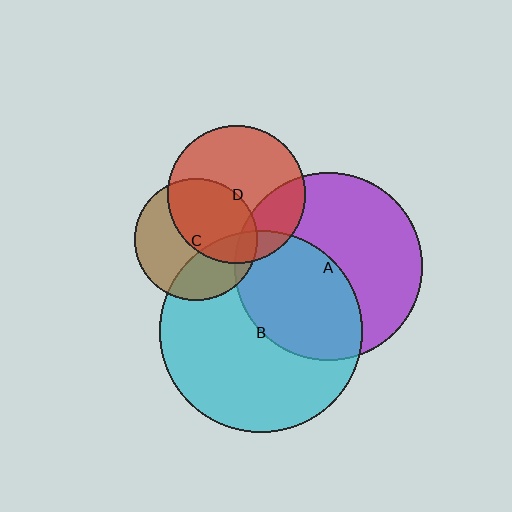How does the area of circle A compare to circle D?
Approximately 1.9 times.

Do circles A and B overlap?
Yes.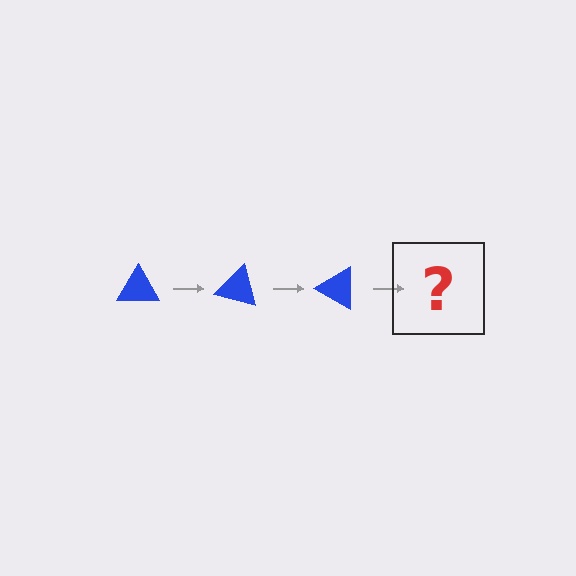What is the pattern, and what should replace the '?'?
The pattern is that the triangle rotates 15 degrees each step. The '?' should be a blue triangle rotated 45 degrees.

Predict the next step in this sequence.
The next step is a blue triangle rotated 45 degrees.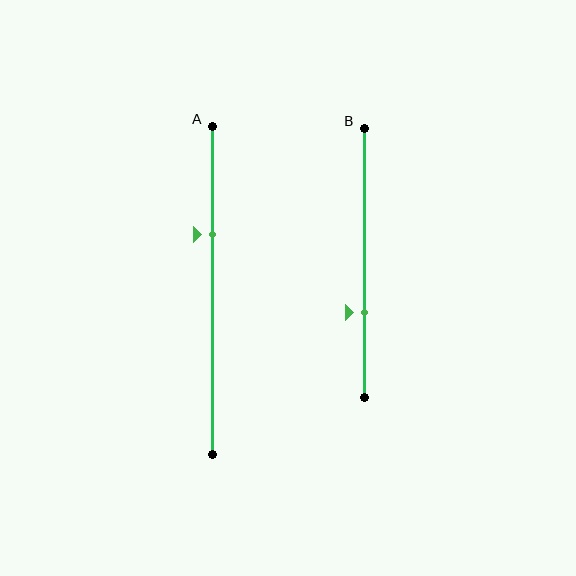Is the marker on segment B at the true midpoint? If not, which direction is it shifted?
No, the marker on segment B is shifted downward by about 18% of the segment length.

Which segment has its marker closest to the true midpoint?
Segment A has its marker closest to the true midpoint.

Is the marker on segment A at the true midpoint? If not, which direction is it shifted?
No, the marker on segment A is shifted upward by about 17% of the segment length.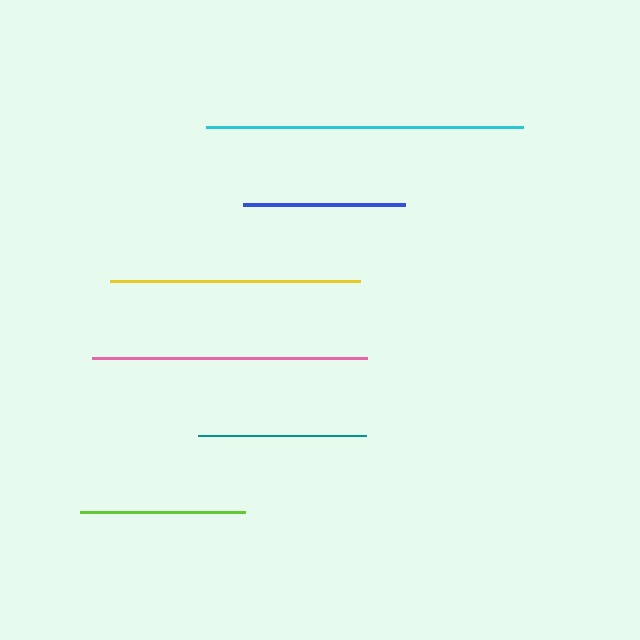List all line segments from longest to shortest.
From longest to shortest: cyan, pink, yellow, teal, lime, blue.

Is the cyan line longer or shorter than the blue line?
The cyan line is longer than the blue line.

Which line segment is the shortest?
The blue line is the shortest at approximately 162 pixels.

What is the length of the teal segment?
The teal segment is approximately 168 pixels long.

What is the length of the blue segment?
The blue segment is approximately 162 pixels long.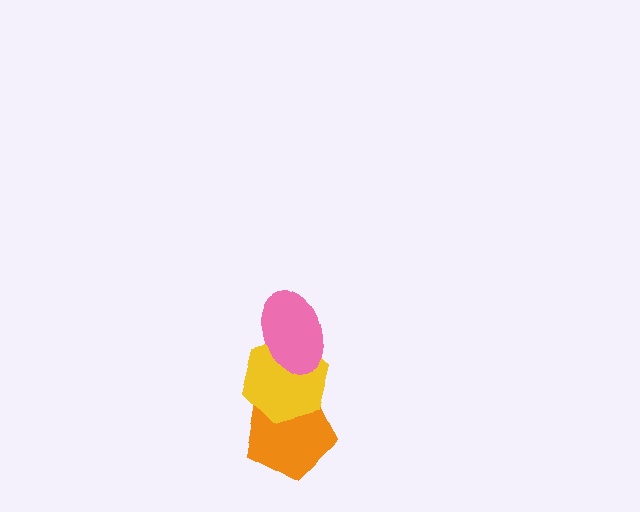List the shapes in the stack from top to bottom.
From top to bottom: the pink ellipse, the yellow hexagon, the orange pentagon.